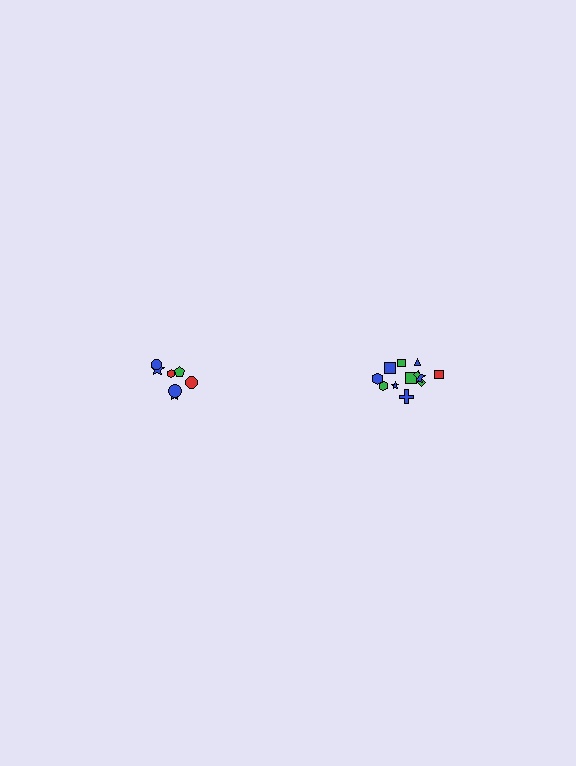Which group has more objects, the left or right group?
The right group.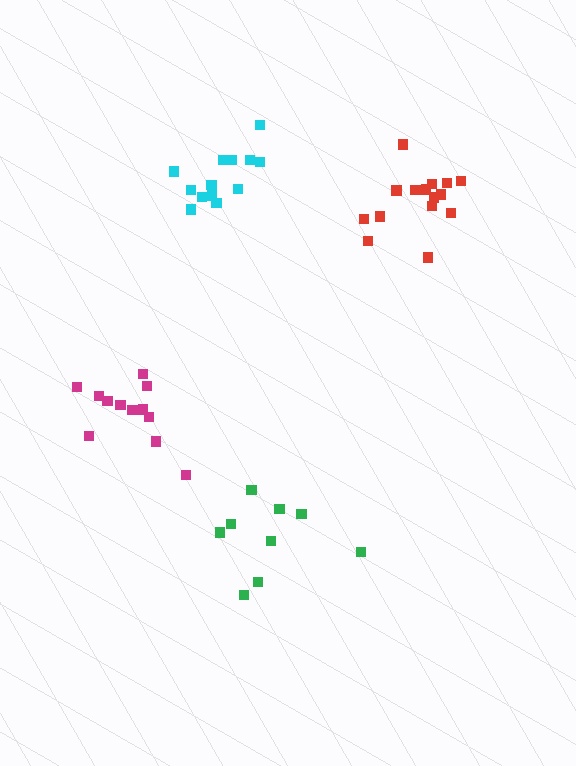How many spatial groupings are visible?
There are 4 spatial groupings.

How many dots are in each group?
Group 1: 15 dots, Group 2: 14 dots, Group 3: 12 dots, Group 4: 9 dots (50 total).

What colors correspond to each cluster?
The clusters are colored: red, cyan, magenta, green.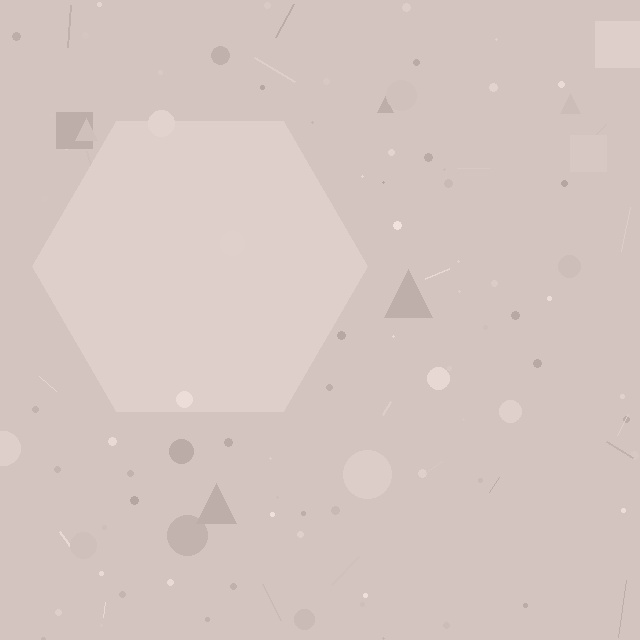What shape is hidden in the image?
A hexagon is hidden in the image.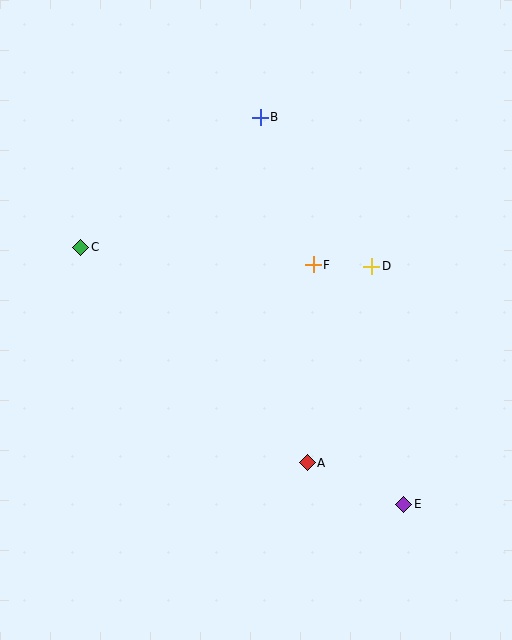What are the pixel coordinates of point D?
Point D is at (372, 266).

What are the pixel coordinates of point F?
Point F is at (313, 265).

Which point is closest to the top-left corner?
Point C is closest to the top-left corner.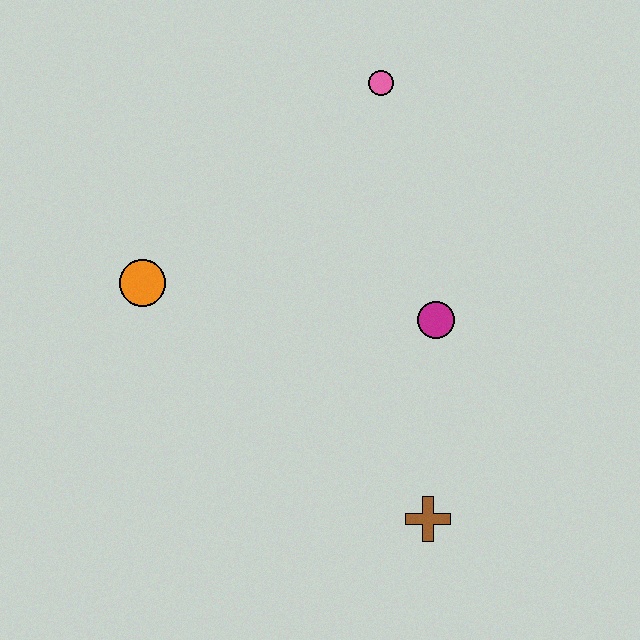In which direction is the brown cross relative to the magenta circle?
The brown cross is below the magenta circle.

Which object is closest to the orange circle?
The magenta circle is closest to the orange circle.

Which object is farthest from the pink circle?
The brown cross is farthest from the pink circle.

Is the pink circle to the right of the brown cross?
No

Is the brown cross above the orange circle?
No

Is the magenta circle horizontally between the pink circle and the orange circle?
No